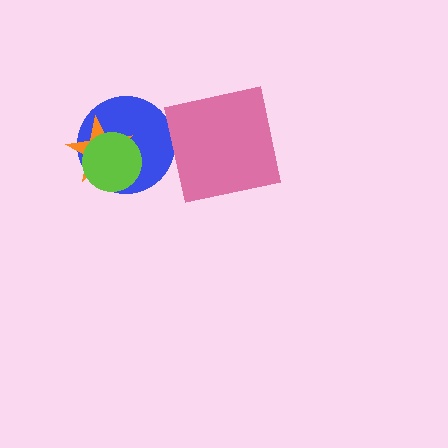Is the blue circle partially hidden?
Yes, it is partially covered by another shape.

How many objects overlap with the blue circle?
2 objects overlap with the blue circle.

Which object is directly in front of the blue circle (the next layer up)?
The orange star is directly in front of the blue circle.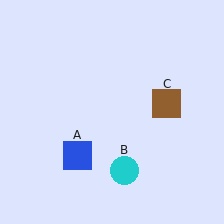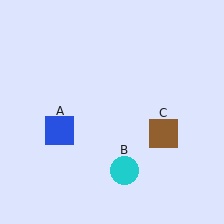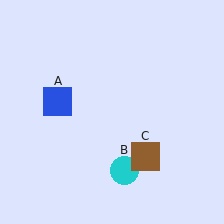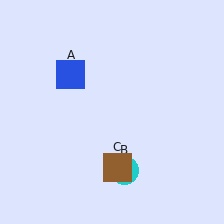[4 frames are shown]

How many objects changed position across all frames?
2 objects changed position: blue square (object A), brown square (object C).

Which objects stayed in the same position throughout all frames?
Cyan circle (object B) remained stationary.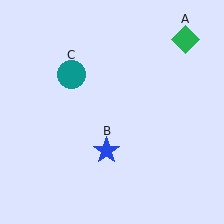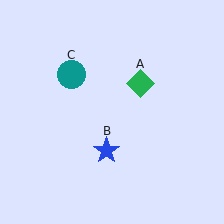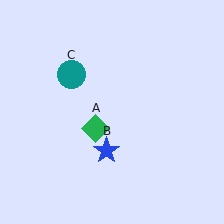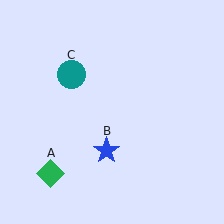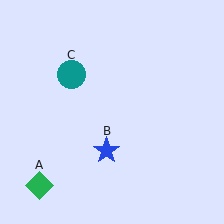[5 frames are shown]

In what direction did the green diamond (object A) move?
The green diamond (object A) moved down and to the left.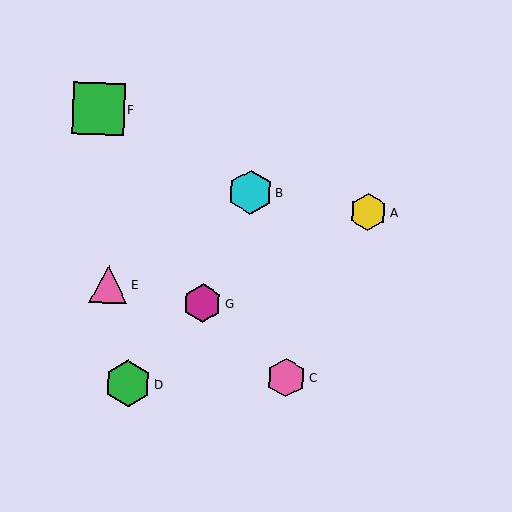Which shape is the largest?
The green square (labeled F) is the largest.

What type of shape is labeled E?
Shape E is a pink triangle.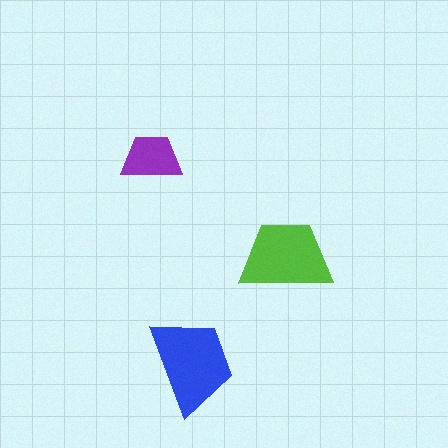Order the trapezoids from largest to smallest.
the blue one, the lime one, the purple one.